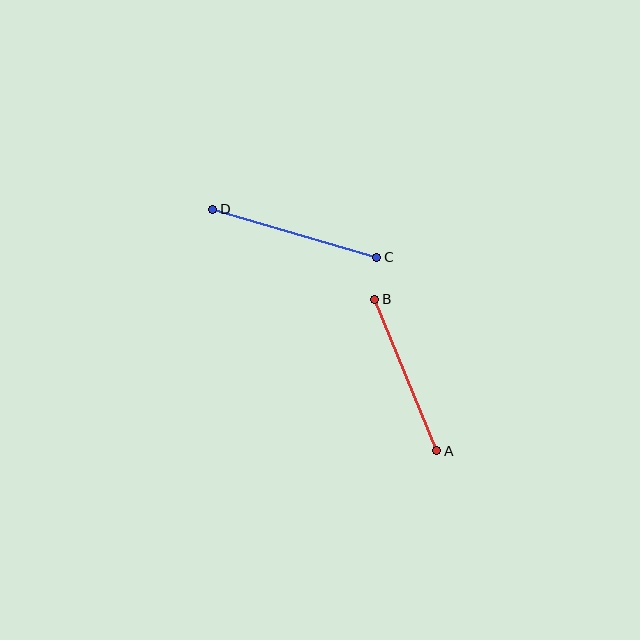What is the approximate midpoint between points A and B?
The midpoint is at approximately (406, 375) pixels.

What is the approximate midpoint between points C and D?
The midpoint is at approximately (295, 233) pixels.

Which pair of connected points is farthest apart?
Points C and D are farthest apart.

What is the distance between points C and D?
The distance is approximately 171 pixels.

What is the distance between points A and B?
The distance is approximately 164 pixels.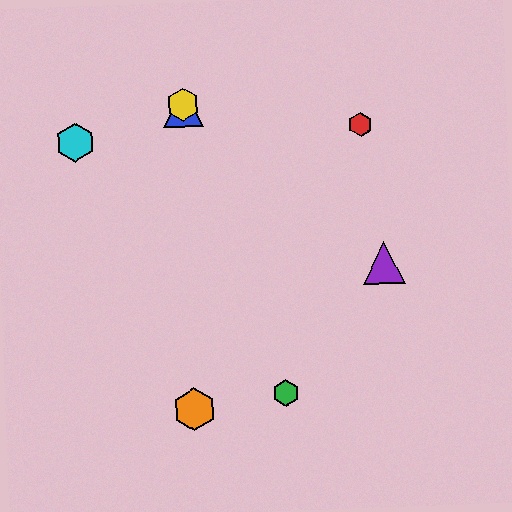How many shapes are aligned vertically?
3 shapes (the blue triangle, the yellow hexagon, the orange hexagon) are aligned vertically.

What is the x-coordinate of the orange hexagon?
The orange hexagon is at x≈194.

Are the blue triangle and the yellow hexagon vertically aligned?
Yes, both are at x≈183.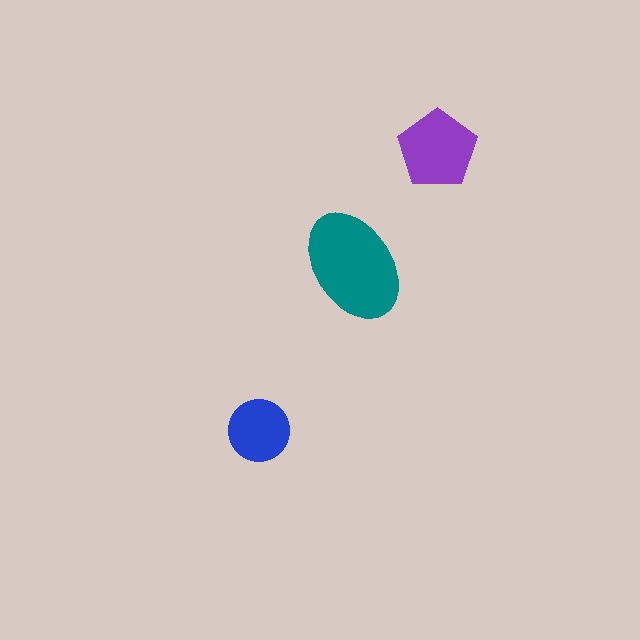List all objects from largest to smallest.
The teal ellipse, the purple pentagon, the blue circle.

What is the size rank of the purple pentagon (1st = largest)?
2nd.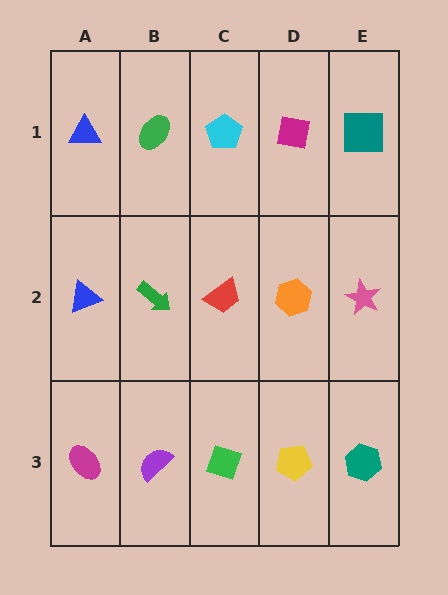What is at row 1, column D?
A magenta square.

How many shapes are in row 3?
5 shapes.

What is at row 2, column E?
A pink star.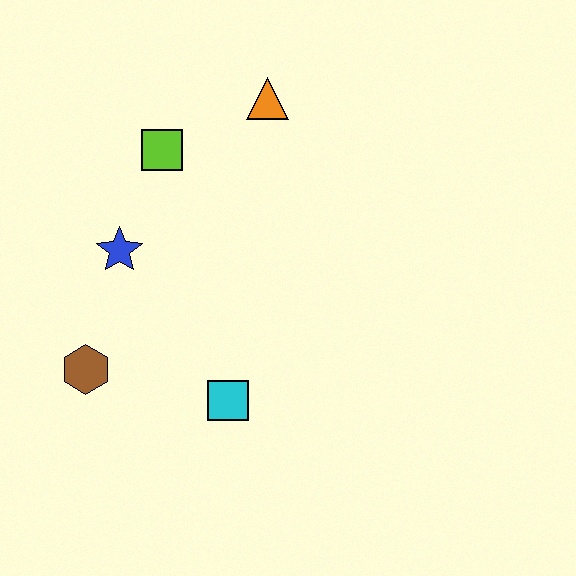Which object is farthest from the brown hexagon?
The orange triangle is farthest from the brown hexagon.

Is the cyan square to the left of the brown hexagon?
No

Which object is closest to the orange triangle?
The lime square is closest to the orange triangle.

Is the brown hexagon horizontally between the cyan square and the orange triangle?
No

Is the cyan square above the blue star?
No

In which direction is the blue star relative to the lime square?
The blue star is below the lime square.